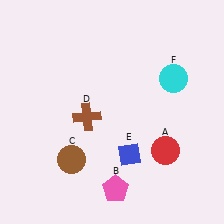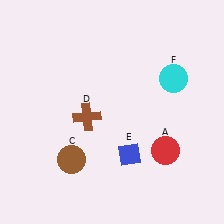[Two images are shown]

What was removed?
The pink pentagon (B) was removed in Image 2.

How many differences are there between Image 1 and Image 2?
There is 1 difference between the two images.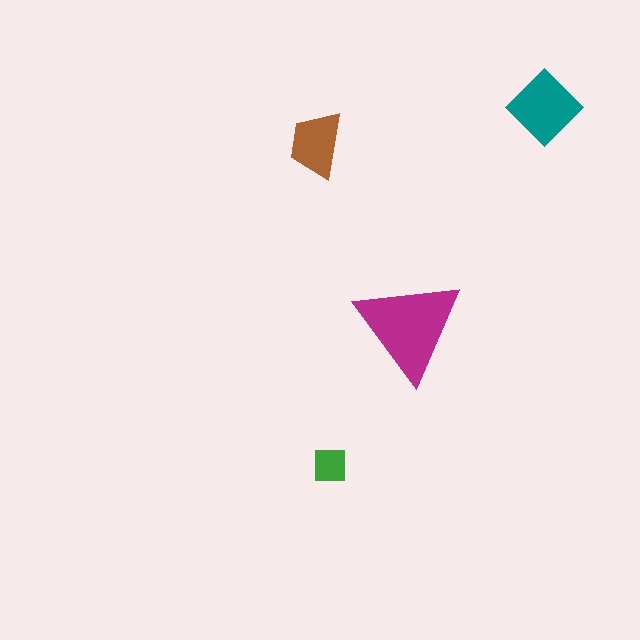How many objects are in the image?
There are 4 objects in the image.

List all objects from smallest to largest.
The green square, the brown trapezoid, the teal diamond, the magenta triangle.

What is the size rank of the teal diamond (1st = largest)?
2nd.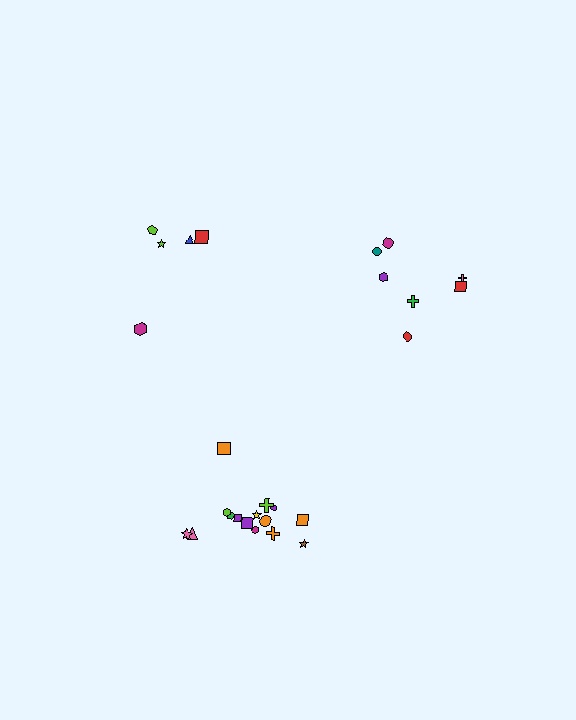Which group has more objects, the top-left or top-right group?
The top-right group.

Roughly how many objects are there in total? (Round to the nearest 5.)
Roughly 25 objects in total.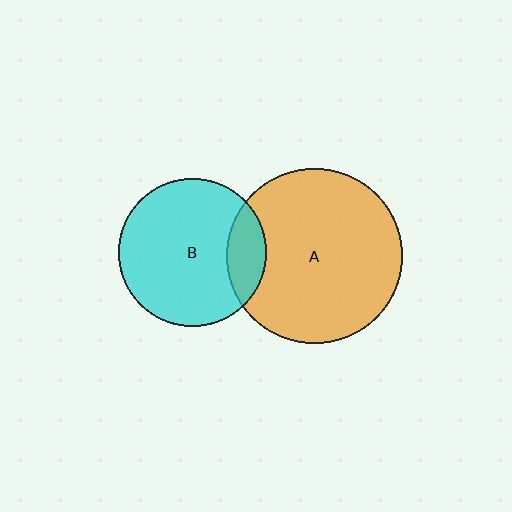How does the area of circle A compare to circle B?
Approximately 1.4 times.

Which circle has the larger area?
Circle A (orange).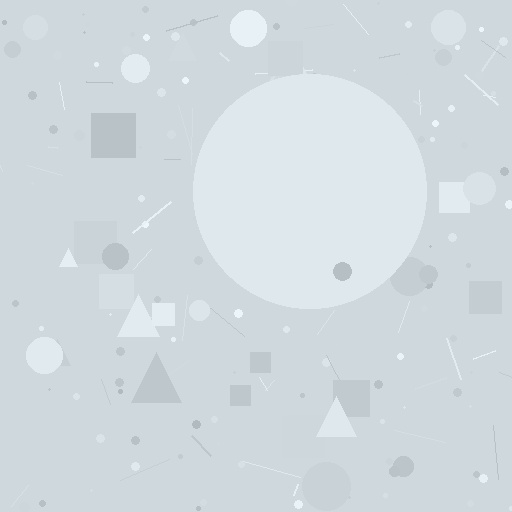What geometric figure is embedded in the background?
A circle is embedded in the background.